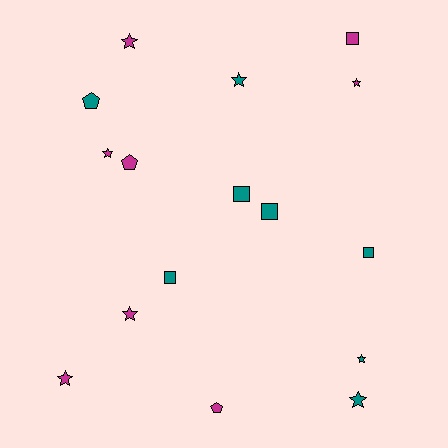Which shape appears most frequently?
Star, with 8 objects.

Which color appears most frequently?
Magenta, with 8 objects.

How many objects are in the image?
There are 16 objects.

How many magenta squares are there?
There is 1 magenta square.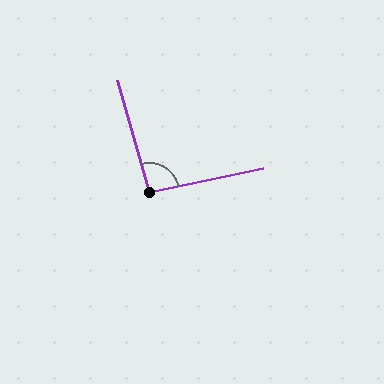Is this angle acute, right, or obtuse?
It is approximately a right angle.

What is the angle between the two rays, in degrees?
Approximately 94 degrees.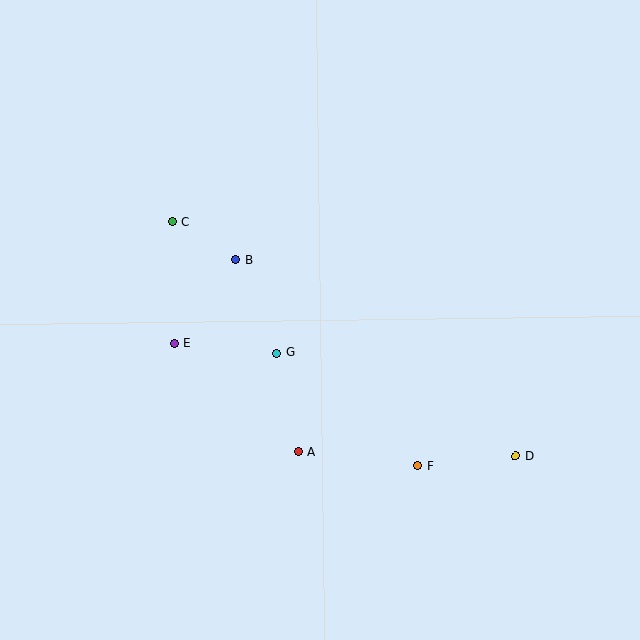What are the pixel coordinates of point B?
Point B is at (236, 260).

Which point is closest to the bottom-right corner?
Point D is closest to the bottom-right corner.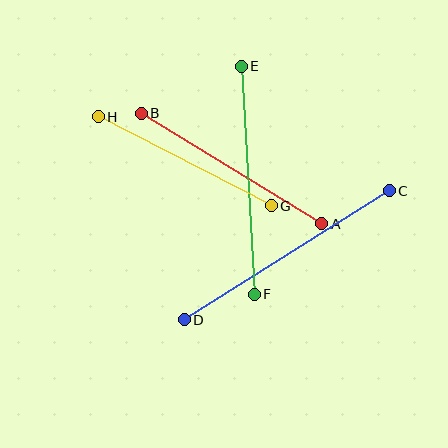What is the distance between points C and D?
The distance is approximately 242 pixels.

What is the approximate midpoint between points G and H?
The midpoint is at approximately (185, 161) pixels.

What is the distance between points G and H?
The distance is approximately 195 pixels.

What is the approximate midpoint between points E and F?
The midpoint is at approximately (248, 180) pixels.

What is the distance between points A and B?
The distance is approximately 212 pixels.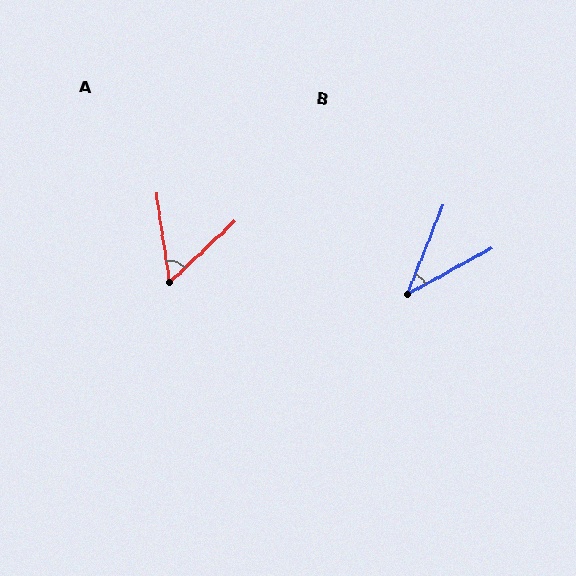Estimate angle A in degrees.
Approximately 56 degrees.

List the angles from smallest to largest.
B (39°), A (56°).